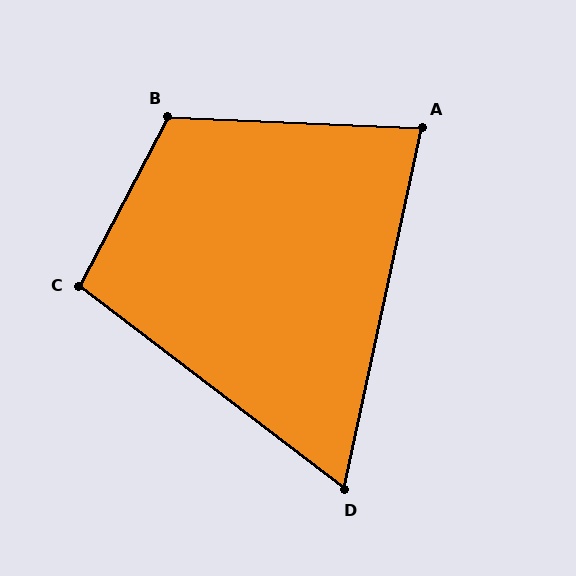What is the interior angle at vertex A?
Approximately 80 degrees (acute).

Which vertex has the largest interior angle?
B, at approximately 115 degrees.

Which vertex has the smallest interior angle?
D, at approximately 65 degrees.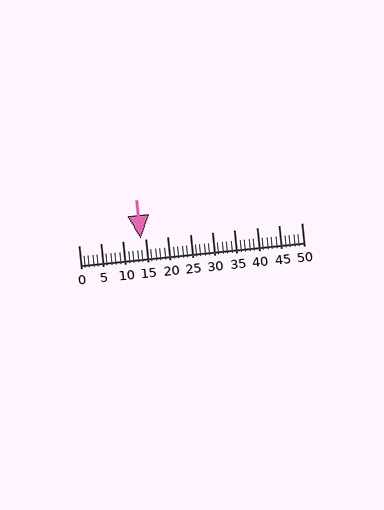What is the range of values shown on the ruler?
The ruler shows values from 0 to 50.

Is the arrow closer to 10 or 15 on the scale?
The arrow is closer to 15.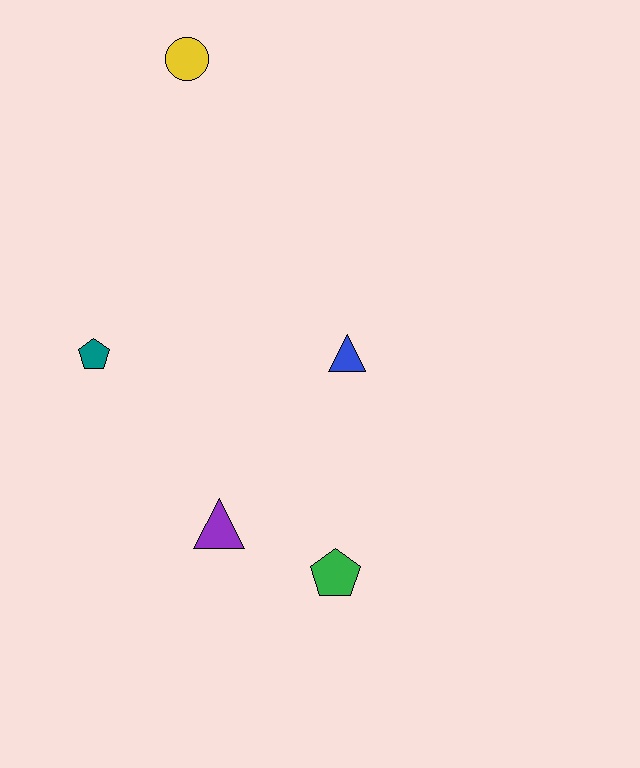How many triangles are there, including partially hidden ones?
There are 2 triangles.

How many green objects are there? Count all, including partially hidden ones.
There is 1 green object.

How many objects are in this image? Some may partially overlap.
There are 5 objects.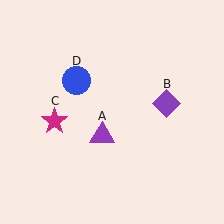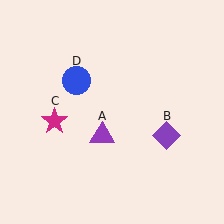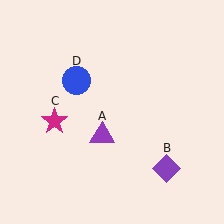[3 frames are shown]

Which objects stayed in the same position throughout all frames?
Purple triangle (object A) and magenta star (object C) and blue circle (object D) remained stationary.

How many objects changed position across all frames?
1 object changed position: purple diamond (object B).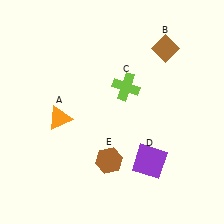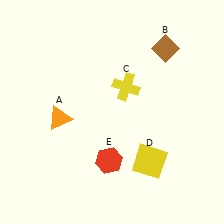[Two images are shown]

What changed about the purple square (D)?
In Image 1, D is purple. In Image 2, it changed to yellow.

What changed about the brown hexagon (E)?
In Image 1, E is brown. In Image 2, it changed to red.